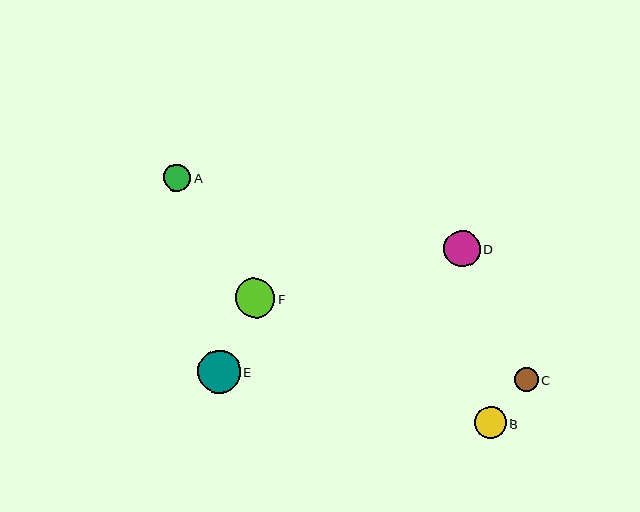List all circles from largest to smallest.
From largest to smallest: E, F, D, B, A, C.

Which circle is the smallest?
Circle C is the smallest with a size of approximately 24 pixels.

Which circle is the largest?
Circle E is the largest with a size of approximately 43 pixels.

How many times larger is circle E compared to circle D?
Circle E is approximately 1.2 times the size of circle D.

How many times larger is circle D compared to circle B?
Circle D is approximately 1.2 times the size of circle B.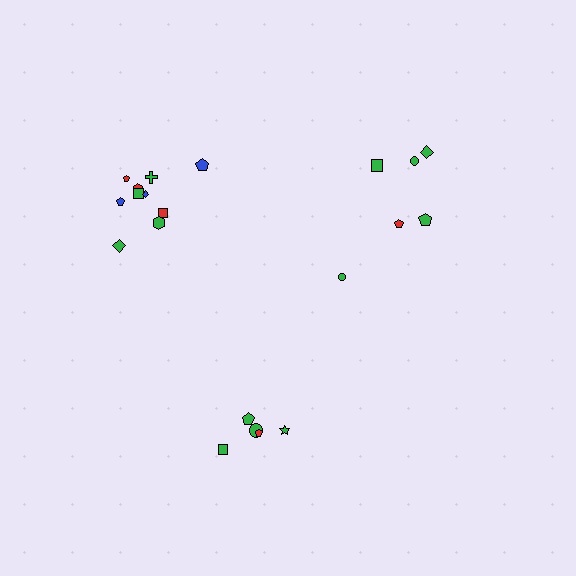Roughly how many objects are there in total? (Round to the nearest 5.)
Roughly 20 objects in total.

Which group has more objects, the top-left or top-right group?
The top-left group.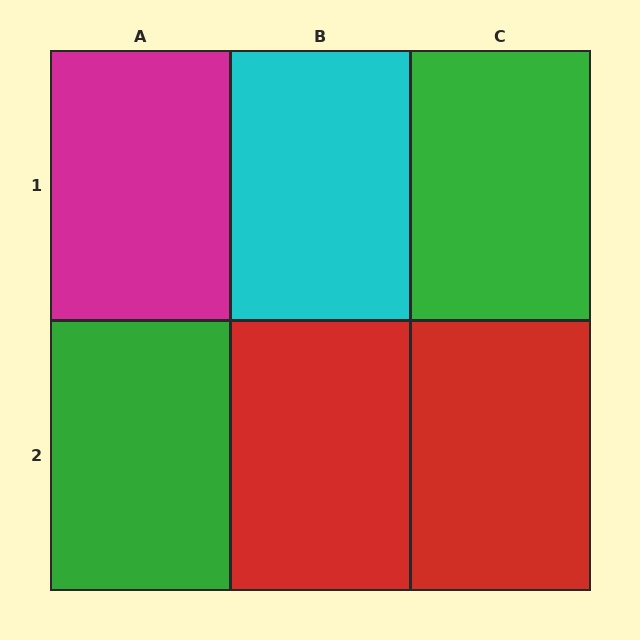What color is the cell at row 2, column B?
Red.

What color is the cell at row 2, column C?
Red.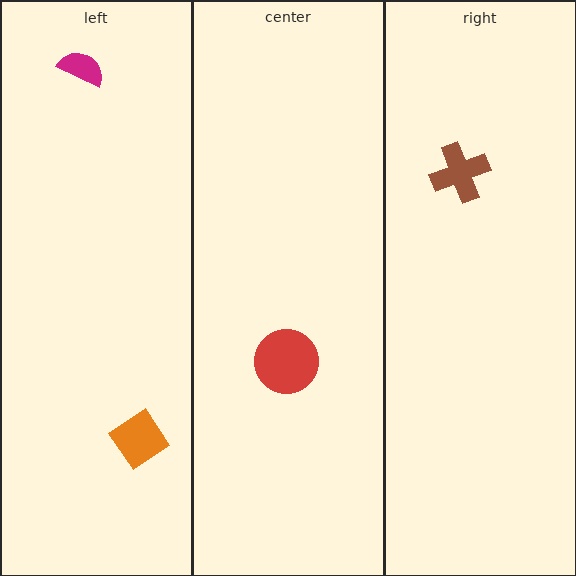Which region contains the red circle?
The center region.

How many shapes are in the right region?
1.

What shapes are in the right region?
The brown cross.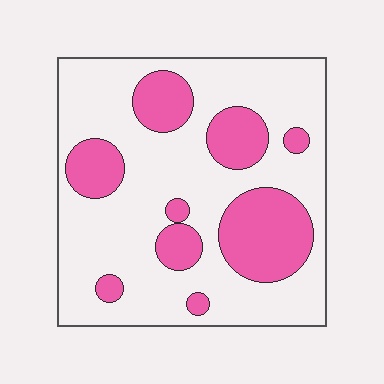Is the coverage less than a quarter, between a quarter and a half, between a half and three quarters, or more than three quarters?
Between a quarter and a half.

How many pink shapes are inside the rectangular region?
9.